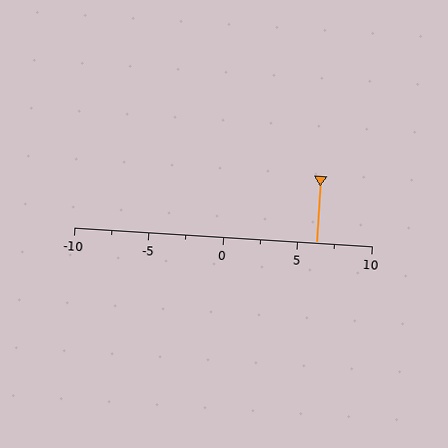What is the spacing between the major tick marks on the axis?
The major ticks are spaced 5 apart.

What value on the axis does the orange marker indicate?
The marker indicates approximately 6.2.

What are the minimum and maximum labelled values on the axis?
The axis runs from -10 to 10.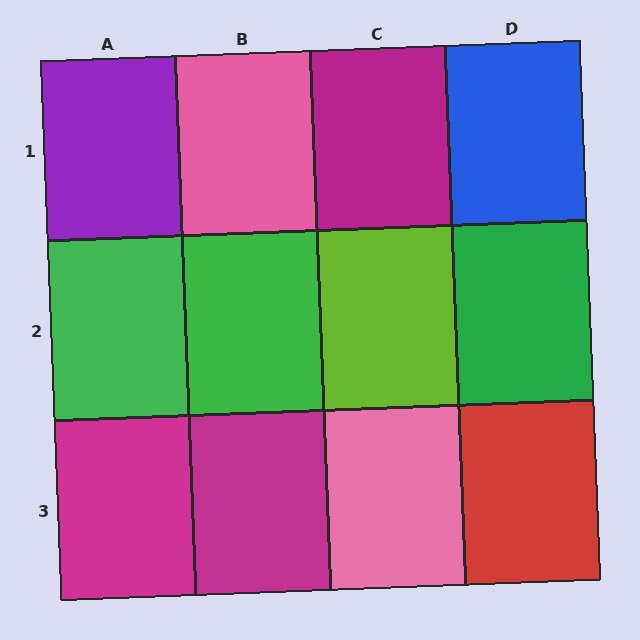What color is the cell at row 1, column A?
Purple.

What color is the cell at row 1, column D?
Blue.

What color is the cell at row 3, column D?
Red.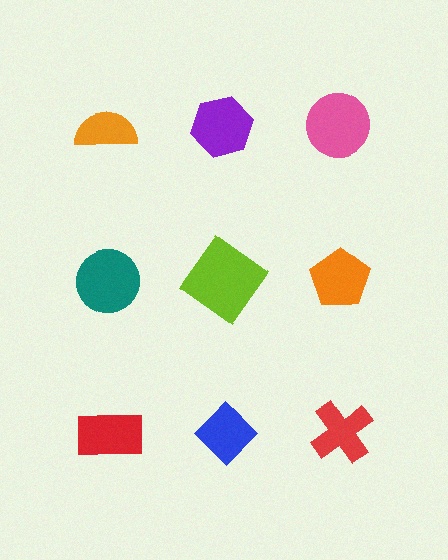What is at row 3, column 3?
A red cross.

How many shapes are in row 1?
3 shapes.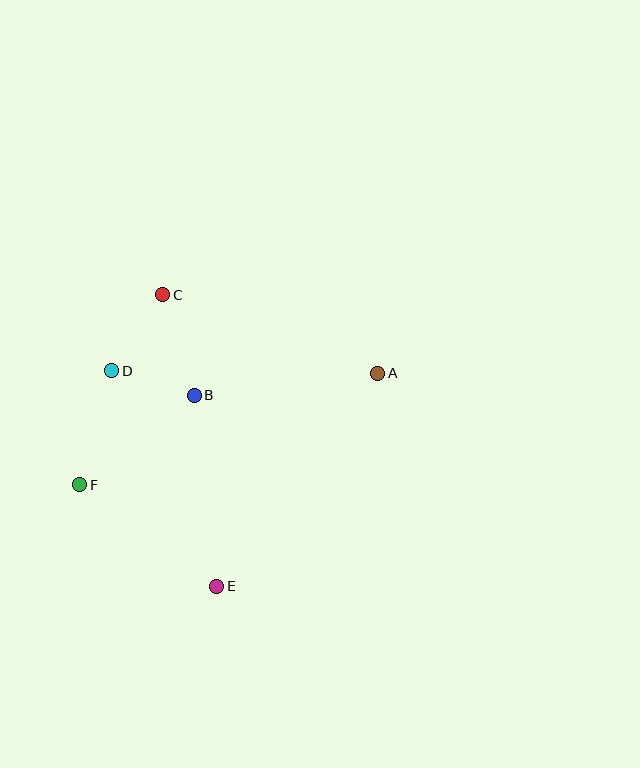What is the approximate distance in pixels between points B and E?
The distance between B and E is approximately 192 pixels.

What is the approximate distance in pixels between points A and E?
The distance between A and E is approximately 267 pixels.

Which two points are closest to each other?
Points B and D are closest to each other.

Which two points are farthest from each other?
Points A and F are farthest from each other.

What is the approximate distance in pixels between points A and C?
The distance between A and C is approximately 229 pixels.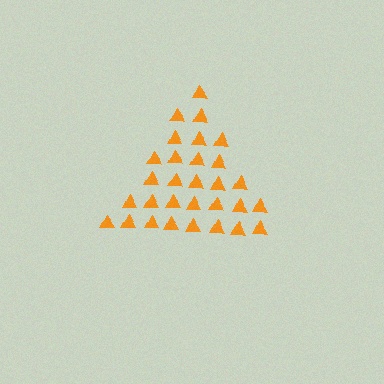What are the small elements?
The small elements are triangles.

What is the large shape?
The large shape is a triangle.